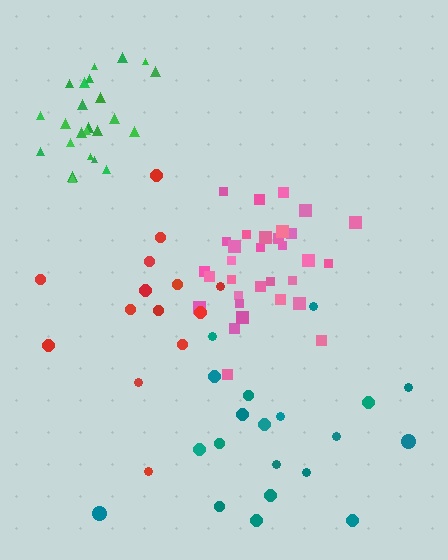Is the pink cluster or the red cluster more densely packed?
Pink.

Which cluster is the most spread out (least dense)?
Red.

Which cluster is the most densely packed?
Pink.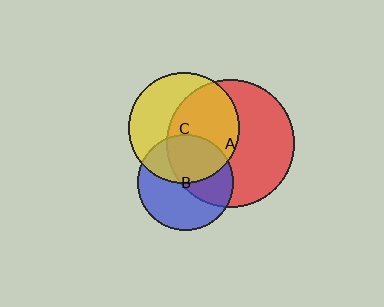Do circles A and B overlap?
Yes.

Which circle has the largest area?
Circle A (red).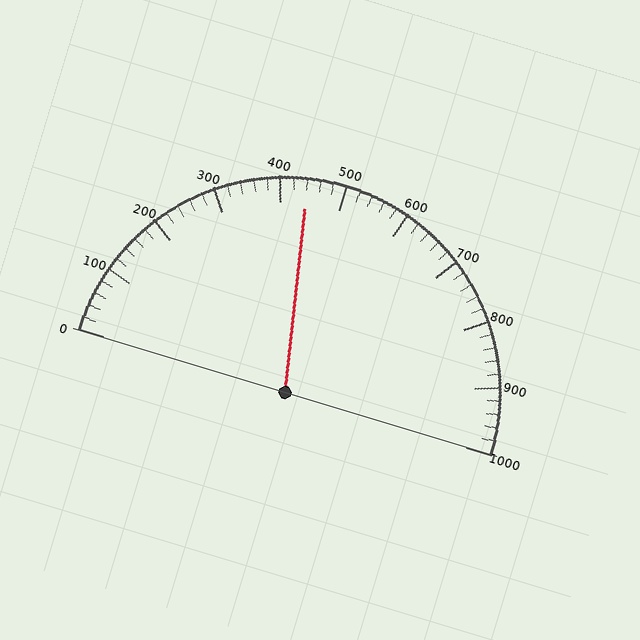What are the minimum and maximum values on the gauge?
The gauge ranges from 0 to 1000.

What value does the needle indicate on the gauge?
The needle indicates approximately 440.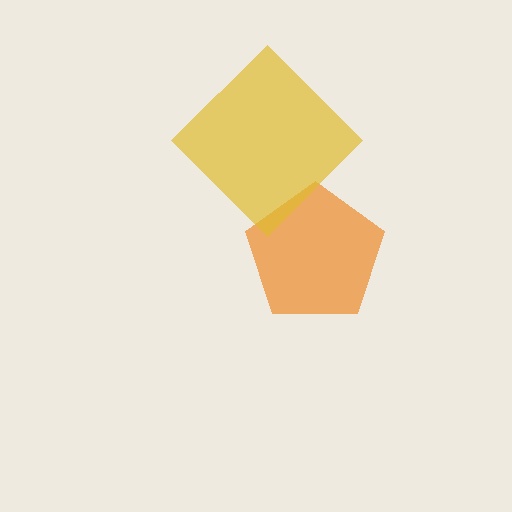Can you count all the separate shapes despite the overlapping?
Yes, there are 2 separate shapes.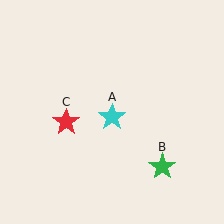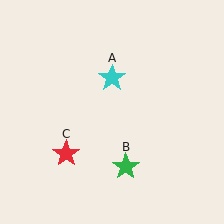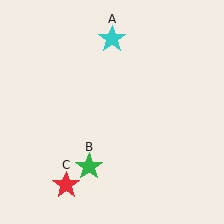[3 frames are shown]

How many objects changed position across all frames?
3 objects changed position: cyan star (object A), green star (object B), red star (object C).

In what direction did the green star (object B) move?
The green star (object B) moved left.